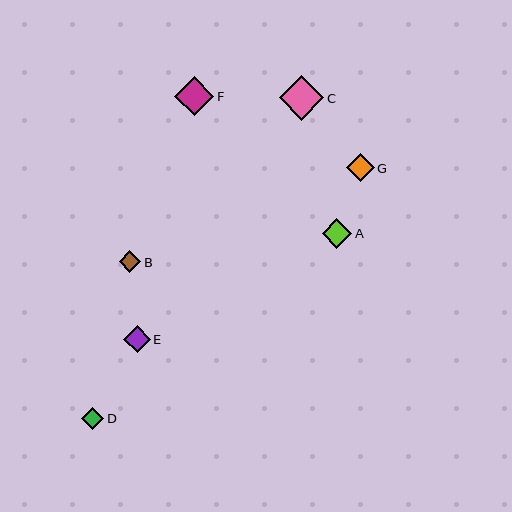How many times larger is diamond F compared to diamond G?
Diamond F is approximately 1.4 times the size of diamond G.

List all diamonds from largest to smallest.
From largest to smallest: C, F, A, G, E, D, B.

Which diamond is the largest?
Diamond C is the largest with a size of approximately 45 pixels.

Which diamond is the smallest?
Diamond B is the smallest with a size of approximately 22 pixels.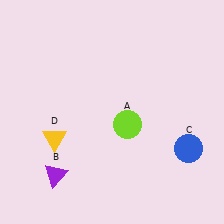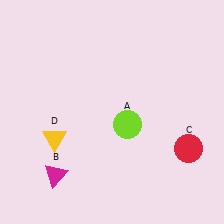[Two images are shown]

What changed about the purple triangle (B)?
In Image 1, B is purple. In Image 2, it changed to magenta.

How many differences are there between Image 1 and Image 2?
There are 2 differences between the two images.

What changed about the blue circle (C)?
In Image 1, C is blue. In Image 2, it changed to red.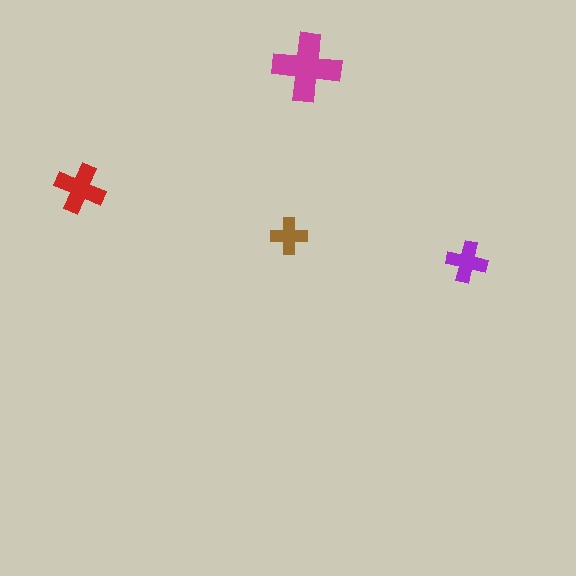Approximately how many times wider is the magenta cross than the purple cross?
About 1.5 times wider.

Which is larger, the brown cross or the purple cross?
The purple one.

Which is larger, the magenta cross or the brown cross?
The magenta one.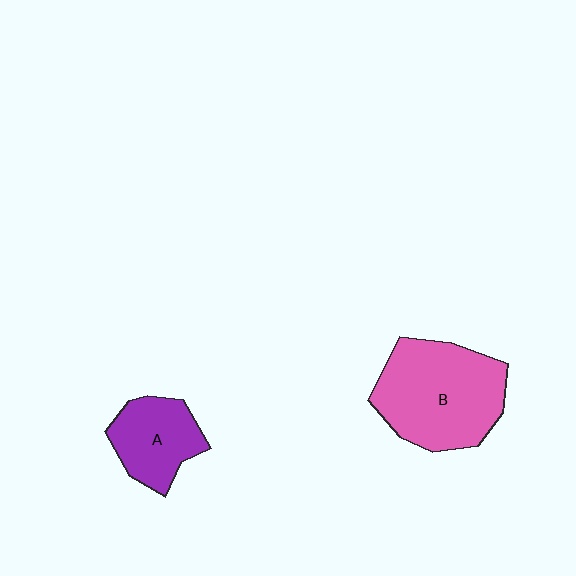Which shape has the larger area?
Shape B (pink).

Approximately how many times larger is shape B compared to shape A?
Approximately 1.8 times.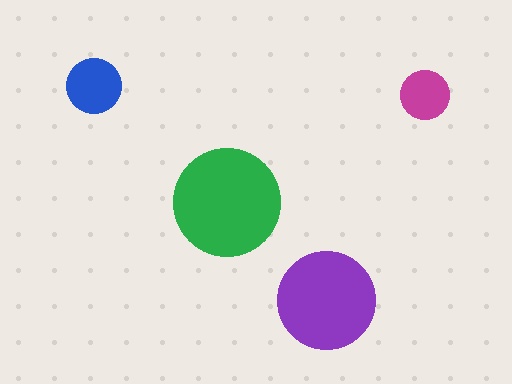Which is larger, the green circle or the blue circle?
The green one.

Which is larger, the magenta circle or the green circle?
The green one.